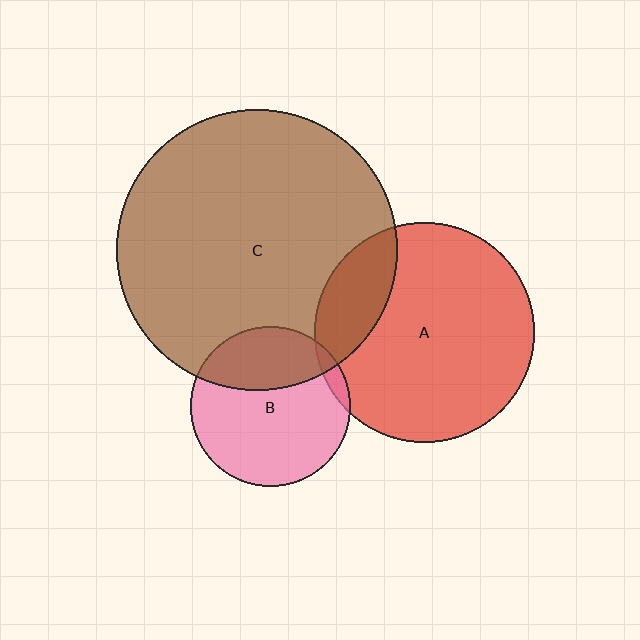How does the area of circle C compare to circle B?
Approximately 3.1 times.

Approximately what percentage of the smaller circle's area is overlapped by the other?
Approximately 5%.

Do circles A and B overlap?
Yes.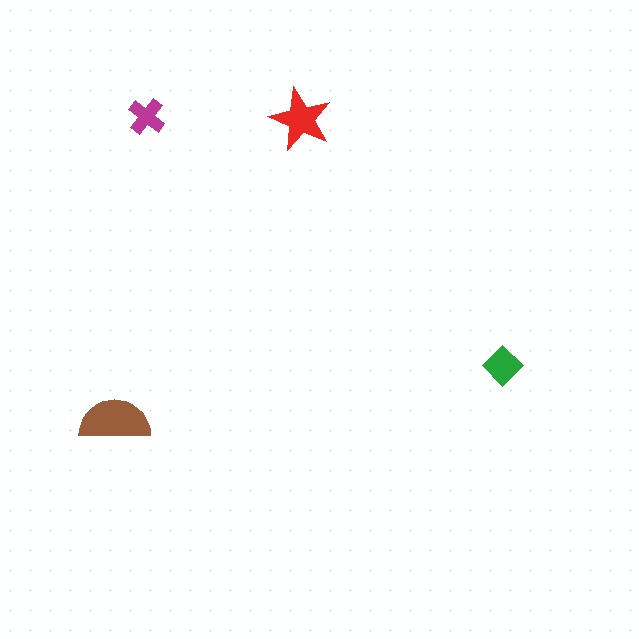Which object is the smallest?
The magenta cross.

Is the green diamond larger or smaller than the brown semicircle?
Smaller.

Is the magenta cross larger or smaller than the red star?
Smaller.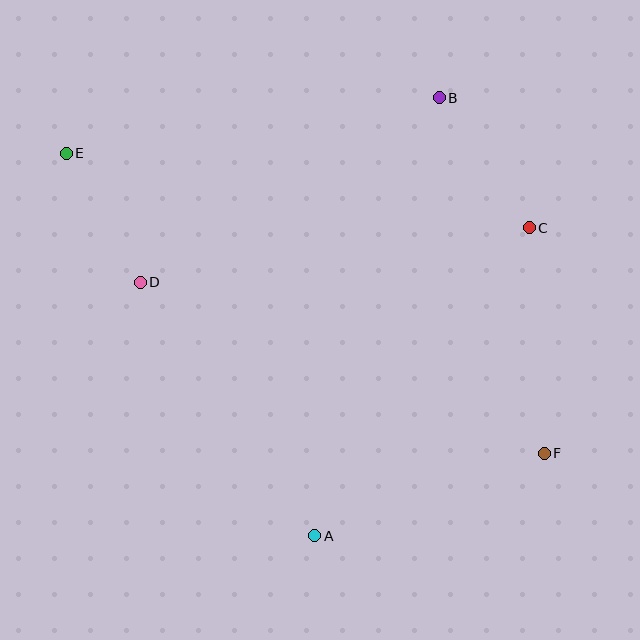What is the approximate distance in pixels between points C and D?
The distance between C and D is approximately 393 pixels.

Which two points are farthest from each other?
Points E and F are farthest from each other.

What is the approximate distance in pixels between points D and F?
The distance between D and F is approximately 439 pixels.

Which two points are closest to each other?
Points D and E are closest to each other.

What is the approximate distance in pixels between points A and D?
The distance between A and D is approximately 308 pixels.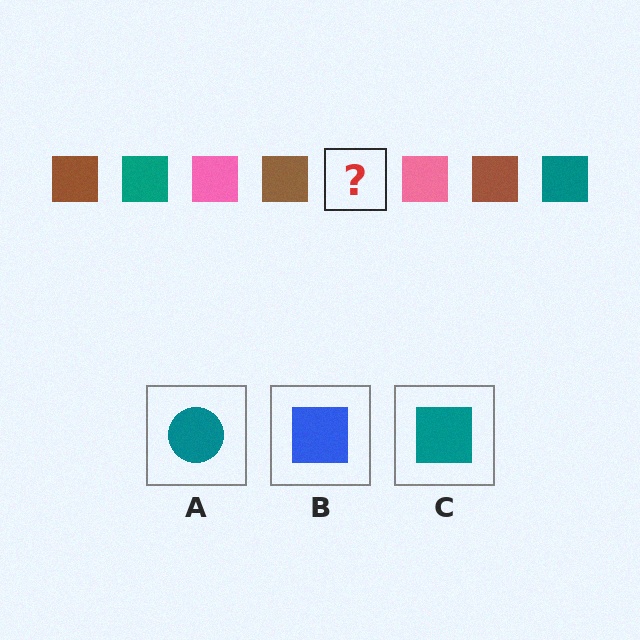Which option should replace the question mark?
Option C.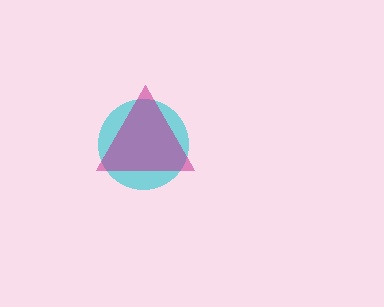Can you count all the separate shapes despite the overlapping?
Yes, there are 2 separate shapes.